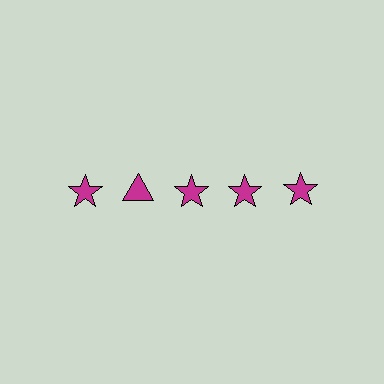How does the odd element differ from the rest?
It has a different shape: triangle instead of star.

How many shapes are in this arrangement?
There are 5 shapes arranged in a grid pattern.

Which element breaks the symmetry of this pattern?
The magenta triangle in the top row, second from left column breaks the symmetry. All other shapes are magenta stars.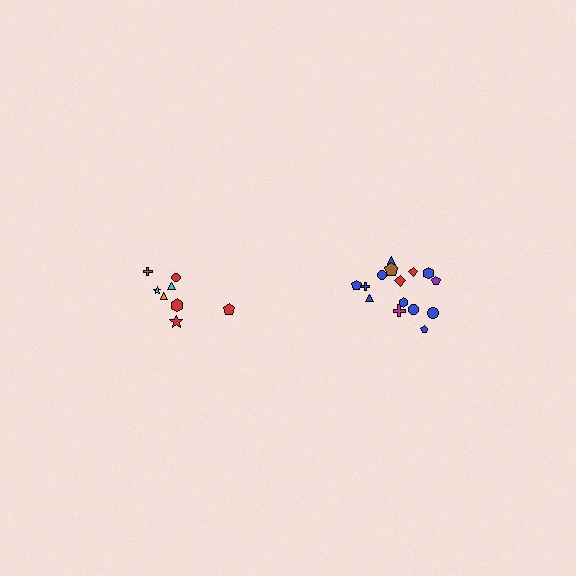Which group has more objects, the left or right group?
The right group.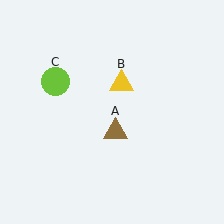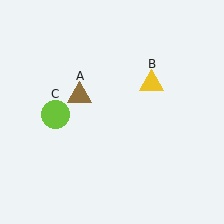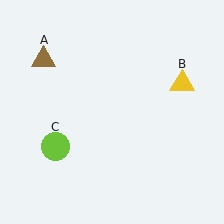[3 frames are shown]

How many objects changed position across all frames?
3 objects changed position: brown triangle (object A), yellow triangle (object B), lime circle (object C).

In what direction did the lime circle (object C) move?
The lime circle (object C) moved down.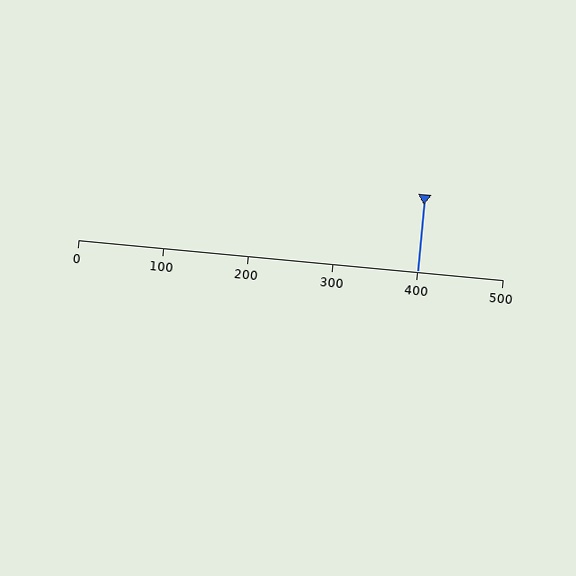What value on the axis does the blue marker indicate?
The marker indicates approximately 400.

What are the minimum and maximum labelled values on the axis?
The axis runs from 0 to 500.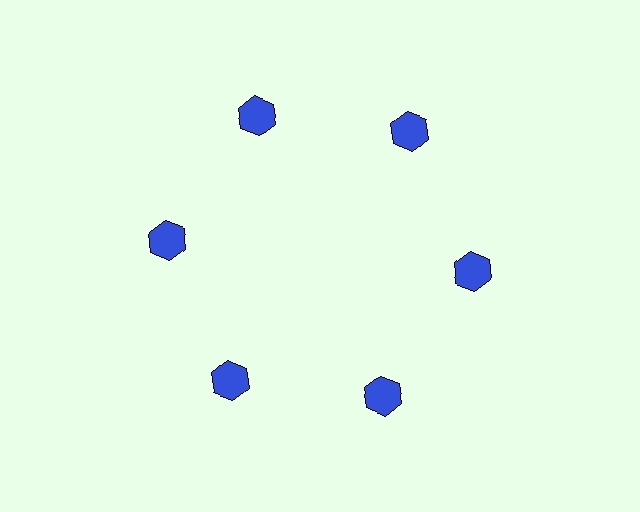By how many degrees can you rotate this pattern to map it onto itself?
The pattern maps onto itself every 60 degrees of rotation.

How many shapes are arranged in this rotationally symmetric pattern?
There are 6 shapes, arranged in 6 groups of 1.